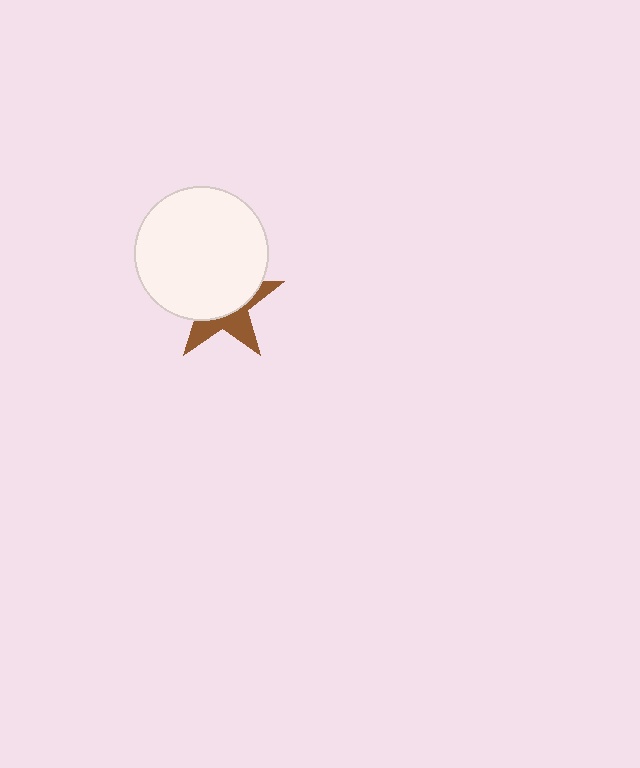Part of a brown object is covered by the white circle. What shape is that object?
It is a star.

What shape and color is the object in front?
The object in front is a white circle.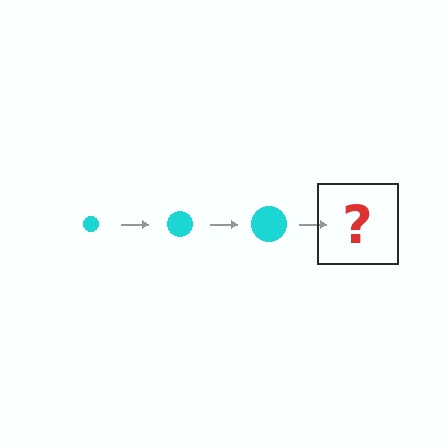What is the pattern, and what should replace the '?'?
The pattern is that the circle gets progressively larger each step. The '?' should be a cyan circle, larger than the previous one.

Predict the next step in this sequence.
The next step is a cyan circle, larger than the previous one.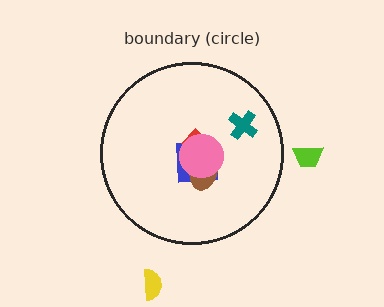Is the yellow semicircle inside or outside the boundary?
Outside.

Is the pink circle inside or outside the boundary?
Inside.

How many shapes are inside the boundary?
5 inside, 2 outside.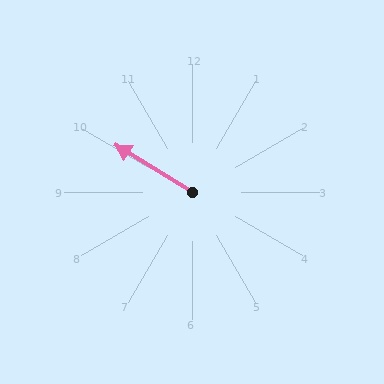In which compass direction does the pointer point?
Northwest.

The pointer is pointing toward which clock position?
Roughly 10 o'clock.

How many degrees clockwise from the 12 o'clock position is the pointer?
Approximately 302 degrees.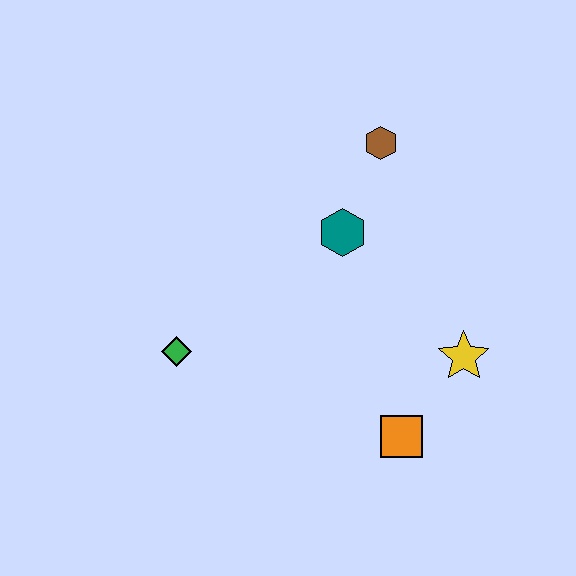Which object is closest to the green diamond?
The teal hexagon is closest to the green diamond.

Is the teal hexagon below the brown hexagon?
Yes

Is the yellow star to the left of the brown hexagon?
No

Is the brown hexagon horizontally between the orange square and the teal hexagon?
Yes